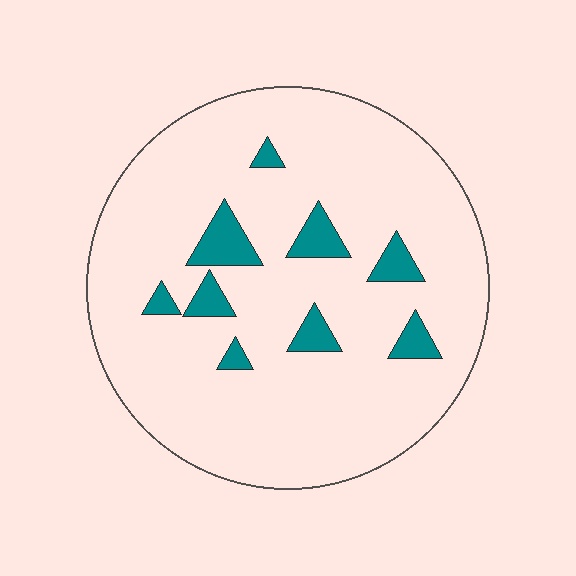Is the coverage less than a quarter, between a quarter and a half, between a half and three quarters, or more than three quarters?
Less than a quarter.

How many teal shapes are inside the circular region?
9.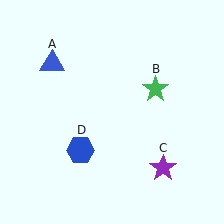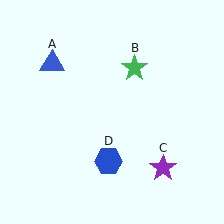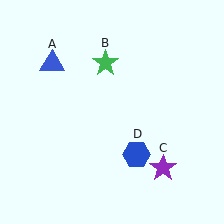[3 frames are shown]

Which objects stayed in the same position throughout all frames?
Blue triangle (object A) and purple star (object C) remained stationary.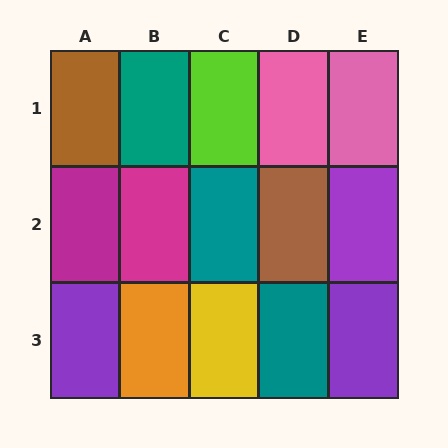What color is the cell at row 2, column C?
Teal.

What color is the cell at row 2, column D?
Brown.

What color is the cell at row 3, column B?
Orange.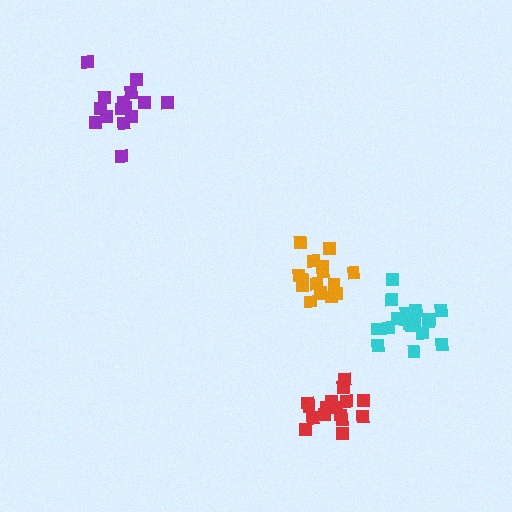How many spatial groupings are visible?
There are 4 spatial groupings.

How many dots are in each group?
Group 1: 16 dots, Group 2: 15 dots, Group 3: 18 dots, Group 4: 16 dots (65 total).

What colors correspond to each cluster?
The clusters are colored: orange, purple, cyan, red.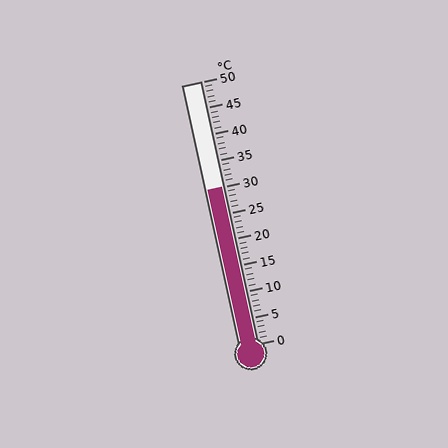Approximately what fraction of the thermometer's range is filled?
The thermometer is filled to approximately 60% of its range.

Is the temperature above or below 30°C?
The temperature is at 30°C.